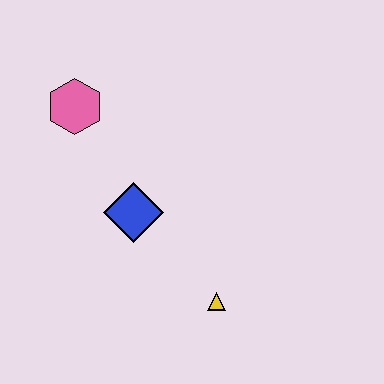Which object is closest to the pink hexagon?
The blue diamond is closest to the pink hexagon.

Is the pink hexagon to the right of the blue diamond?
No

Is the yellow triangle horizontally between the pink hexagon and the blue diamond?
No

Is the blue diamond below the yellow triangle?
No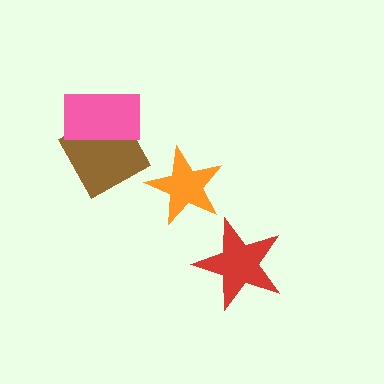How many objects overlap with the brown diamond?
1 object overlaps with the brown diamond.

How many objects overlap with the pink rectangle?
1 object overlaps with the pink rectangle.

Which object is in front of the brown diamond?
The pink rectangle is in front of the brown diamond.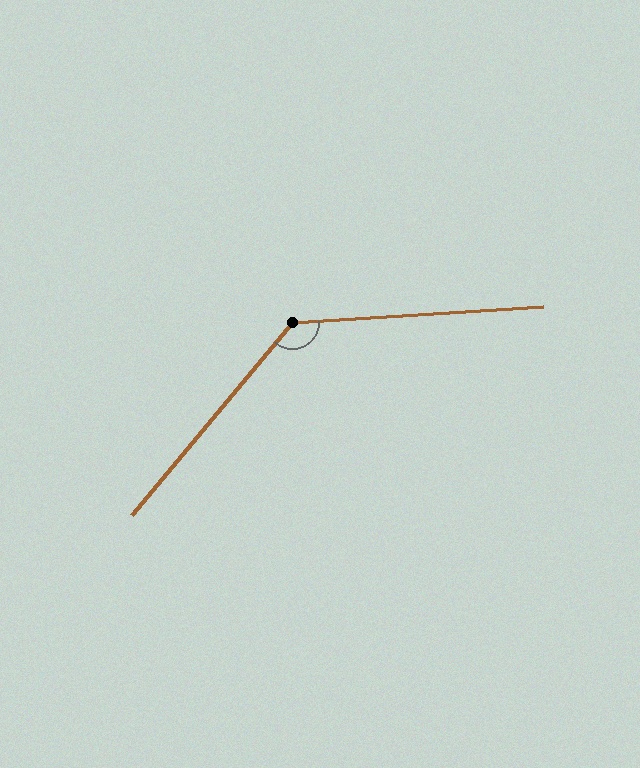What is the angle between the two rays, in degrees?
Approximately 133 degrees.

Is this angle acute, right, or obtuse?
It is obtuse.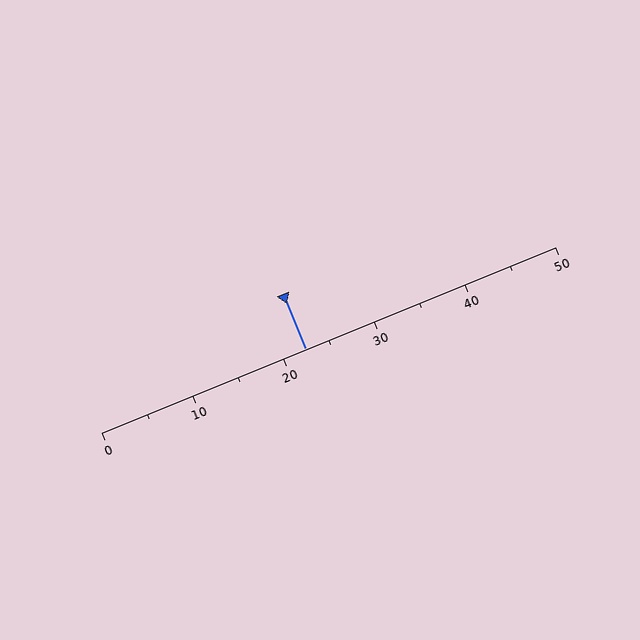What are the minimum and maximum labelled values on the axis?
The axis runs from 0 to 50.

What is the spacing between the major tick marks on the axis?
The major ticks are spaced 10 apart.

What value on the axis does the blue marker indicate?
The marker indicates approximately 22.5.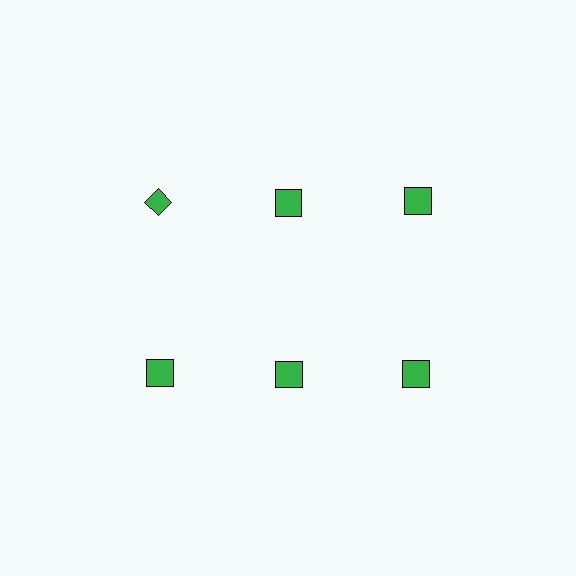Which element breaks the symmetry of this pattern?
The green diamond in the top row, leftmost column breaks the symmetry. All other shapes are green squares.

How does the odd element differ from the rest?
It has a different shape: diamond instead of square.